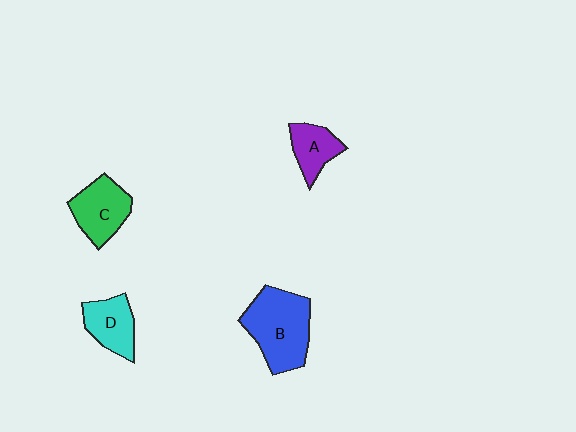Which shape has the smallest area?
Shape A (purple).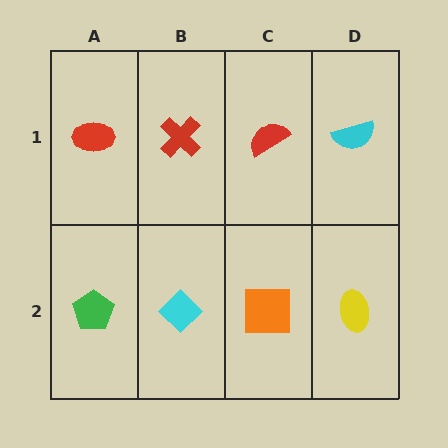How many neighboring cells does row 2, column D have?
2.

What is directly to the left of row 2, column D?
An orange square.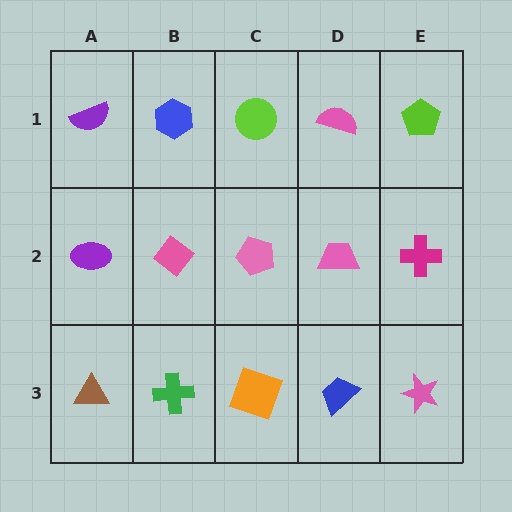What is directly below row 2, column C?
An orange square.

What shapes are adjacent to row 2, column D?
A pink semicircle (row 1, column D), a blue trapezoid (row 3, column D), a pink pentagon (row 2, column C), a magenta cross (row 2, column E).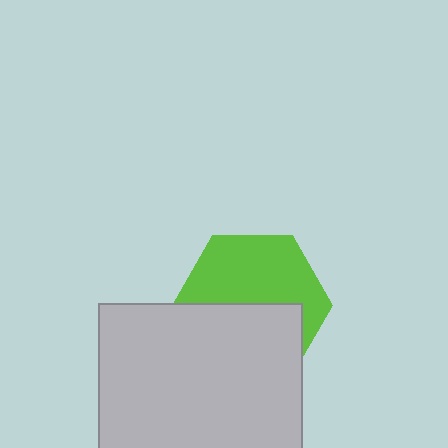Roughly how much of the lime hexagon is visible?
About half of it is visible (roughly 53%).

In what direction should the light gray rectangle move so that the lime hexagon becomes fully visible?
The light gray rectangle should move down. That is the shortest direction to clear the overlap and leave the lime hexagon fully visible.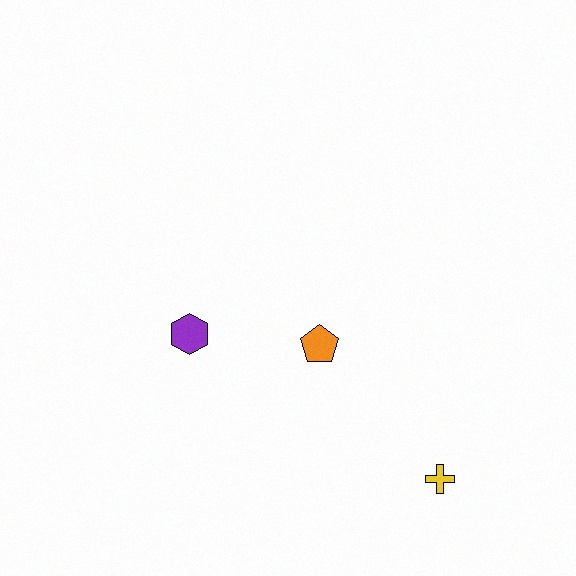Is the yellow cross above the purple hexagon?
No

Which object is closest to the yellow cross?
The orange pentagon is closest to the yellow cross.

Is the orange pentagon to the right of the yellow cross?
No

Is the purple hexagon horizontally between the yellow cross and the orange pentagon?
No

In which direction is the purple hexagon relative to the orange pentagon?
The purple hexagon is to the left of the orange pentagon.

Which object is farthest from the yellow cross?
The purple hexagon is farthest from the yellow cross.